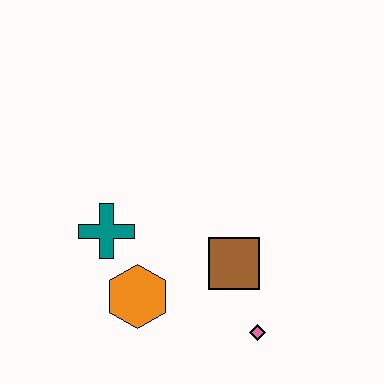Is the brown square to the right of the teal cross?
Yes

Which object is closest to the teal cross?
The orange hexagon is closest to the teal cross.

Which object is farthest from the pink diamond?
The teal cross is farthest from the pink diamond.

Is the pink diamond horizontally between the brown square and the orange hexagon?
No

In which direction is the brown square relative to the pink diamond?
The brown square is above the pink diamond.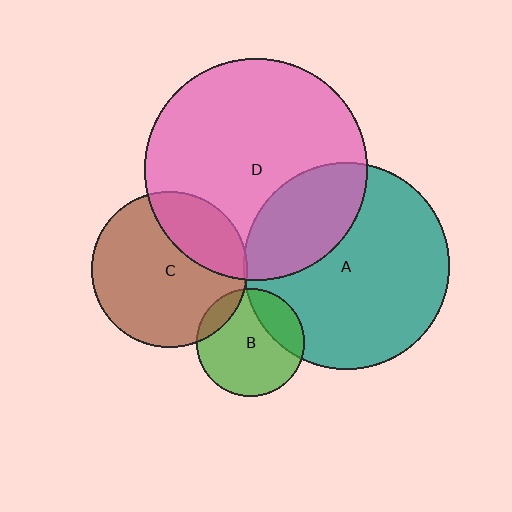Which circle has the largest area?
Circle D (pink).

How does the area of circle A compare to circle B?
Approximately 3.7 times.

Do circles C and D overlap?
Yes.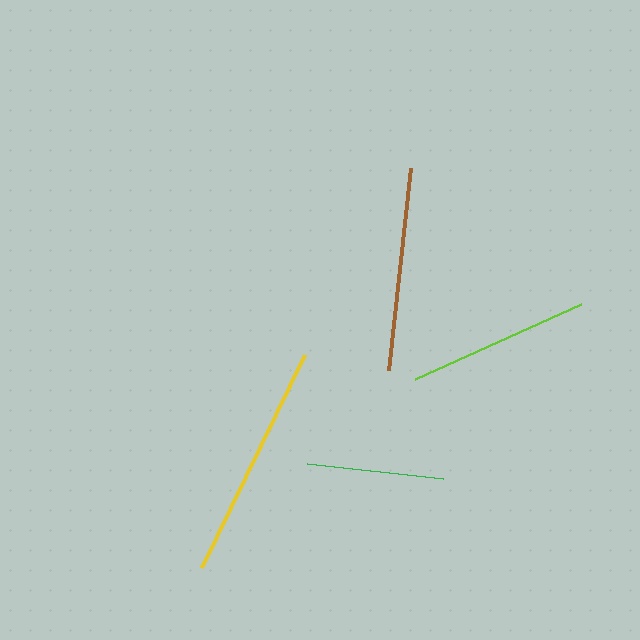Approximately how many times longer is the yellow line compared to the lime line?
The yellow line is approximately 1.3 times the length of the lime line.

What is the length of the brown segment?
The brown segment is approximately 203 pixels long.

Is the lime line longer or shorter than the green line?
The lime line is longer than the green line.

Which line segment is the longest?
The yellow line is the longest at approximately 237 pixels.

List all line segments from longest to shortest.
From longest to shortest: yellow, brown, lime, green.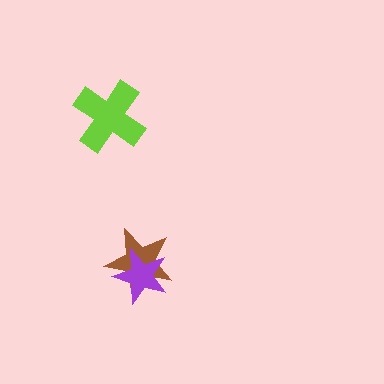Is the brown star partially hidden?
Yes, it is partially covered by another shape.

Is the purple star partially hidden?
No, no other shape covers it.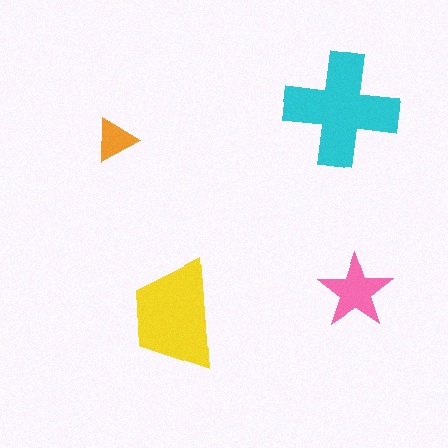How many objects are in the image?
There are 4 objects in the image.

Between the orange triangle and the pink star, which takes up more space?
The pink star.